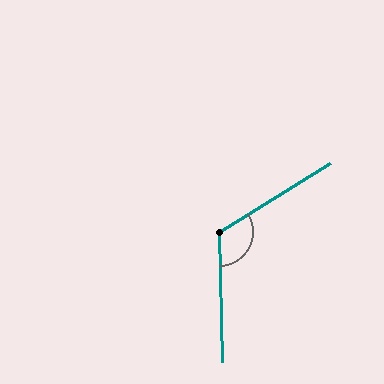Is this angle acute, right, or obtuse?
It is obtuse.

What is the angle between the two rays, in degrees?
Approximately 120 degrees.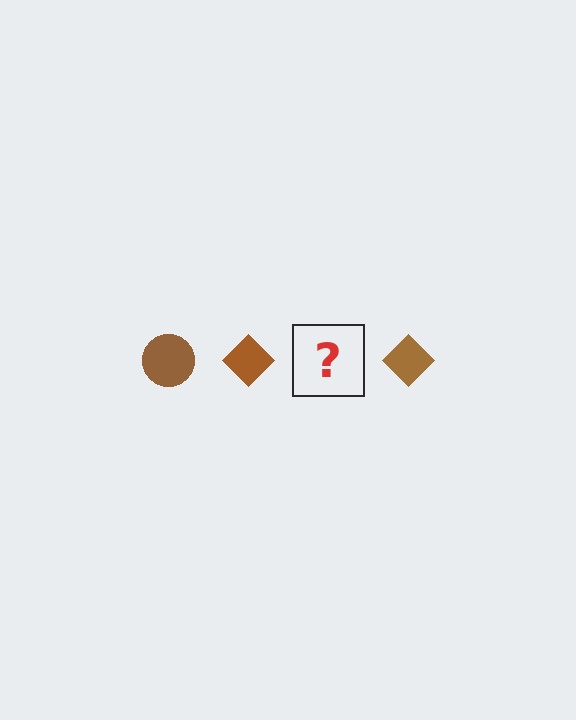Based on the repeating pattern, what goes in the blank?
The blank should be a brown circle.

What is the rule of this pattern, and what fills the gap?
The rule is that the pattern cycles through circle, diamond shapes in brown. The gap should be filled with a brown circle.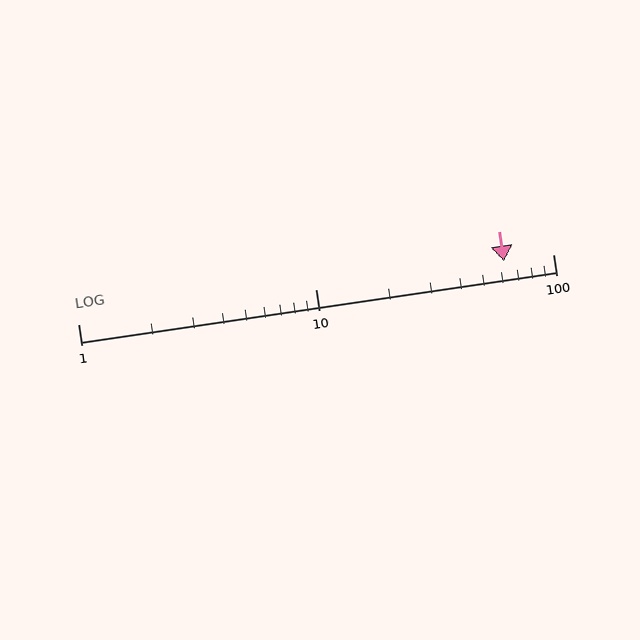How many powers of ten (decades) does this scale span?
The scale spans 2 decades, from 1 to 100.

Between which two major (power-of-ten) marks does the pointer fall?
The pointer is between 10 and 100.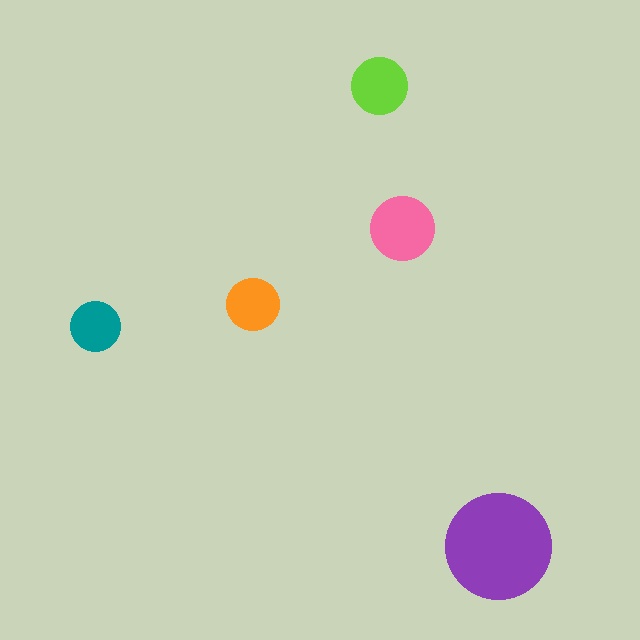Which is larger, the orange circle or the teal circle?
The orange one.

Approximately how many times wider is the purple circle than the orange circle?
About 2 times wider.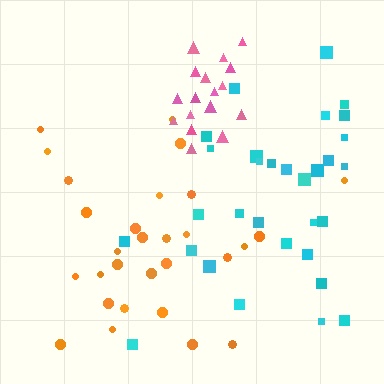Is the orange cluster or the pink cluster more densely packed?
Pink.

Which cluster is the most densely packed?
Pink.